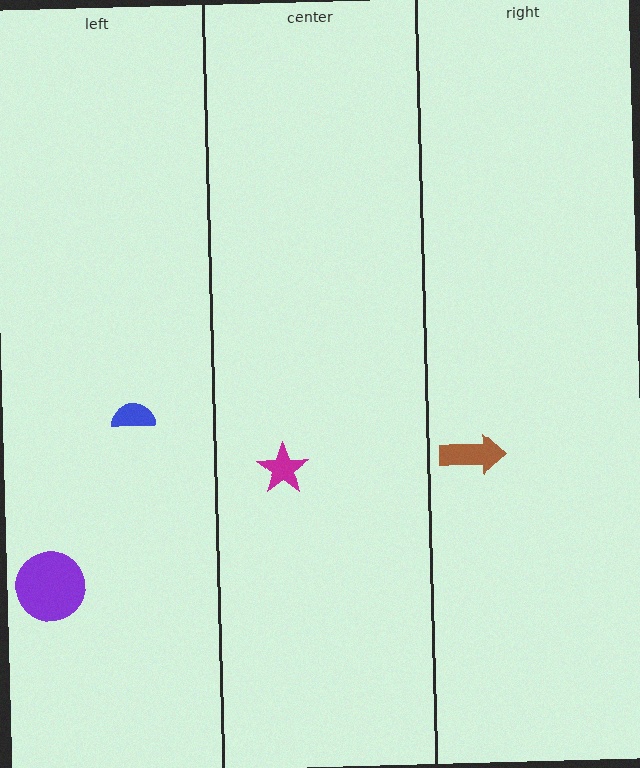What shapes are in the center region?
The magenta star.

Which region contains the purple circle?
The left region.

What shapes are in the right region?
The brown arrow.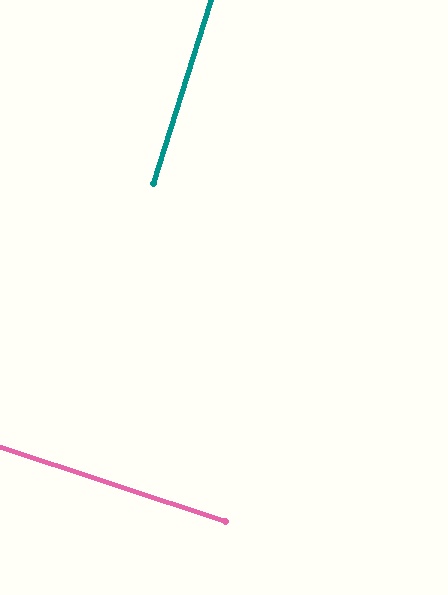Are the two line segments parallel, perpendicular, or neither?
Perpendicular — they meet at approximately 89°.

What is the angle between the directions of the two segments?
Approximately 89 degrees.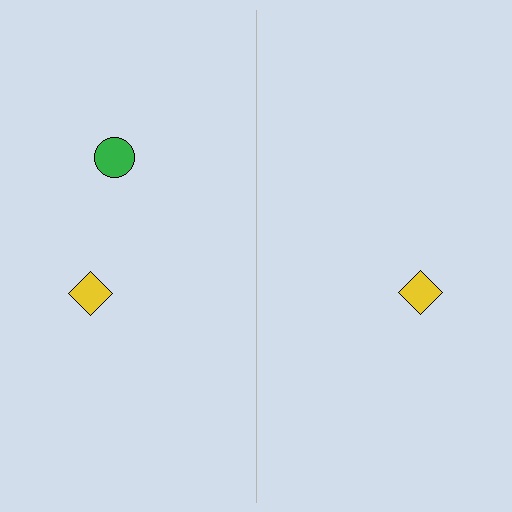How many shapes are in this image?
There are 3 shapes in this image.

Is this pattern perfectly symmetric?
No, the pattern is not perfectly symmetric. A green circle is missing from the right side.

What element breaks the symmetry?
A green circle is missing from the right side.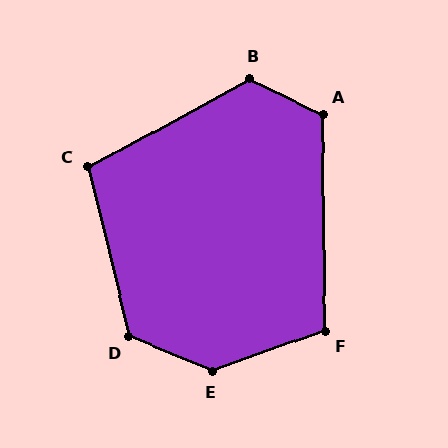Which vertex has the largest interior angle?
E, at approximately 138 degrees.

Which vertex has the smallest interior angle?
C, at approximately 105 degrees.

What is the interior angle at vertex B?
Approximately 125 degrees (obtuse).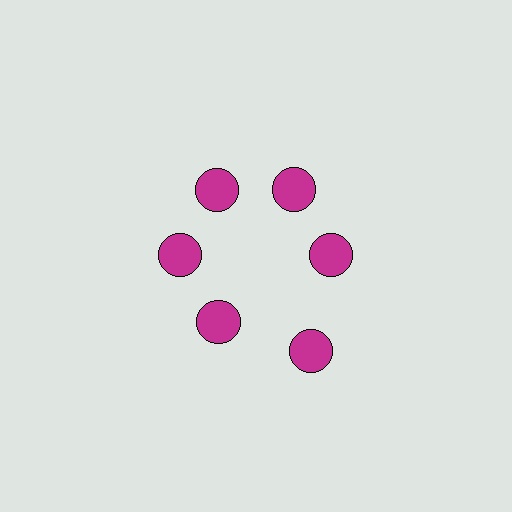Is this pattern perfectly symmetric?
No. The 6 magenta circles are arranged in a ring, but one element near the 5 o'clock position is pushed outward from the center, breaking the 6-fold rotational symmetry.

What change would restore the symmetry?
The symmetry would be restored by moving it inward, back onto the ring so that all 6 circles sit at equal angles and equal distance from the center.